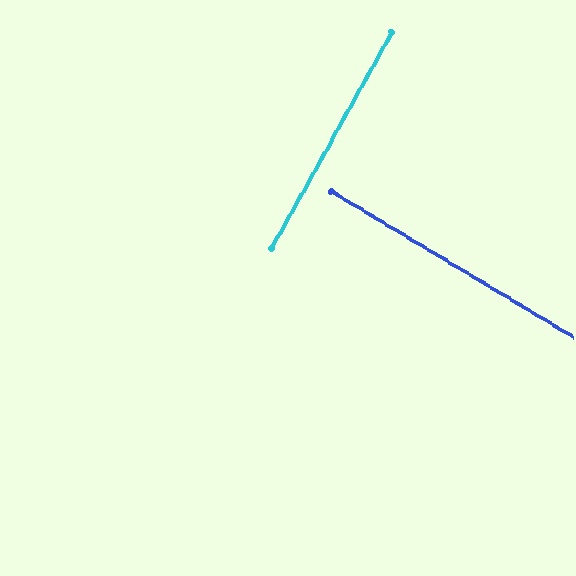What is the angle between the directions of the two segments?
Approximately 88 degrees.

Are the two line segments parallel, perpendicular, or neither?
Perpendicular — they meet at approximately 88°.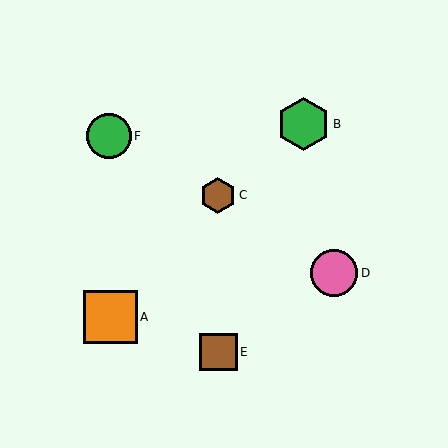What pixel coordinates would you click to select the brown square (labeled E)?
Click at (218, 352) to select the brown square E.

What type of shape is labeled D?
Shape D is a pink circle.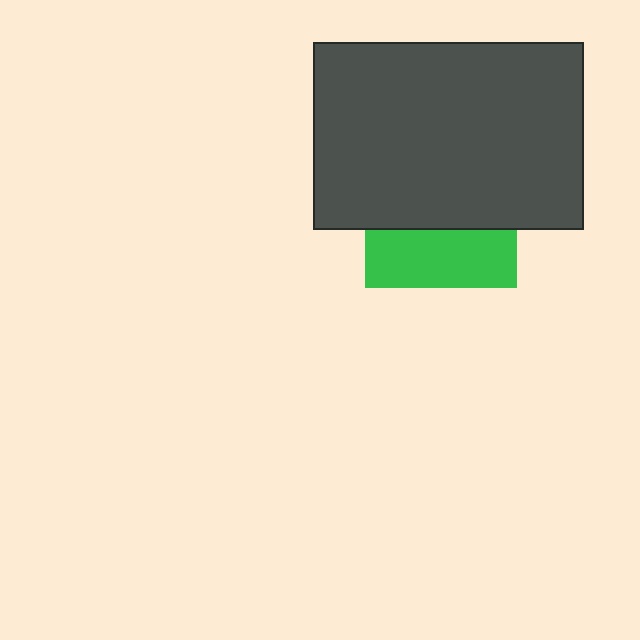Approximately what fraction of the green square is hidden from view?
Roughly 62% of the green square is hidden behind the dark gray rectangle.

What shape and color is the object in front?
The object in front is a dark gray rectangle.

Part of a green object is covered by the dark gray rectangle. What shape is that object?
It is a square.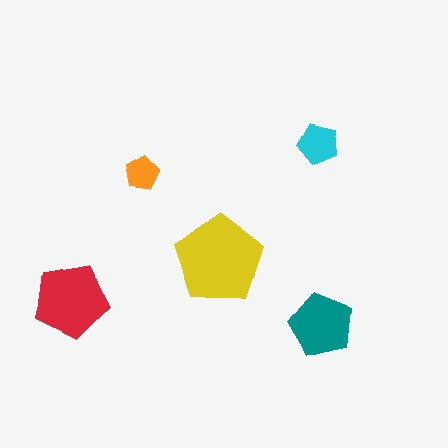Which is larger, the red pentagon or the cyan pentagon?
The red one.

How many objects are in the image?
There are 5 objects in the image.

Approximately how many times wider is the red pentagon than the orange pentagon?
About 2 times wider.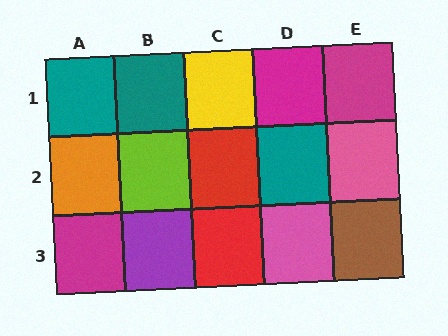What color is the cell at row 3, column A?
Magenta.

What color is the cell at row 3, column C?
Red.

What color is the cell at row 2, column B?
Lime.